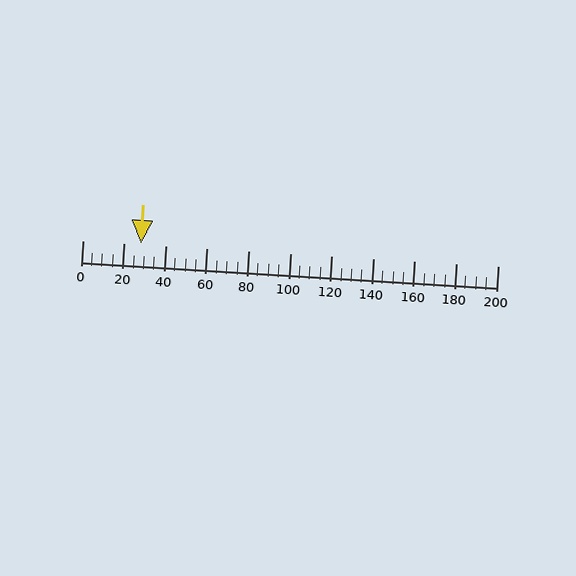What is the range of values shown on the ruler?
The ruler shows values from 0 to 200.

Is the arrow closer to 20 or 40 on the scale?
The arrow is closer to 20.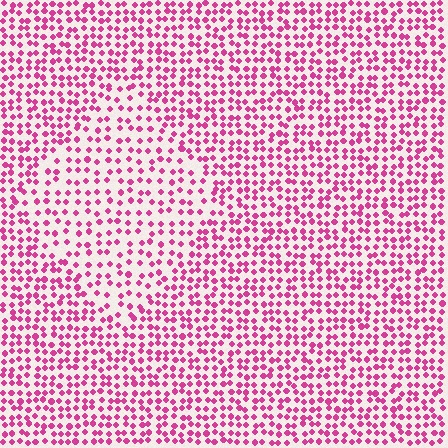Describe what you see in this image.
The image contains small magenta elements arranged at two different densities. A diamond-shaped region is visible where the elements are less densely packed than the surrounding area.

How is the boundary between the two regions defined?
The boundary is defined by a change in element density (approximately 1.6x ratio). All elements are the same color, size, and shape.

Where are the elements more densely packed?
The elements are more densely packed outside the diamond boundary.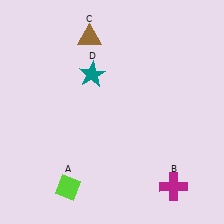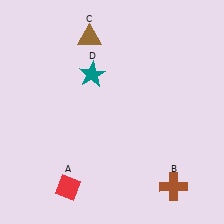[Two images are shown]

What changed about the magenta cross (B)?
In Image 1, B is magenta. In Image 2, it changed to brown.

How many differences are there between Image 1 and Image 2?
There are 2 differences between the two images.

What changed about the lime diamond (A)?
In Image 1, A is lime. In Image 2, it changed to red.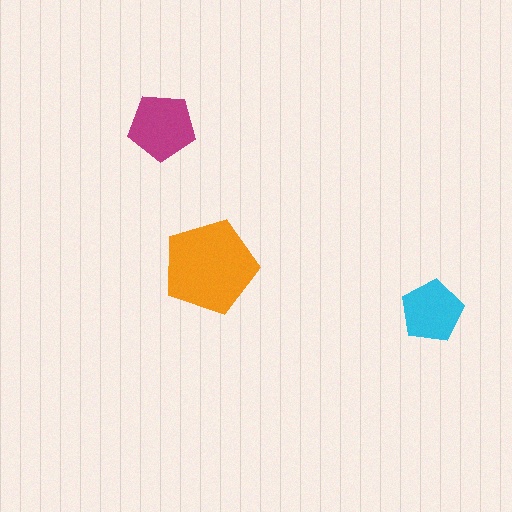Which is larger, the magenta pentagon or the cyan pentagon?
The magenta one.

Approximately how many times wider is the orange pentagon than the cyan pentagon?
About 1.5 times wider.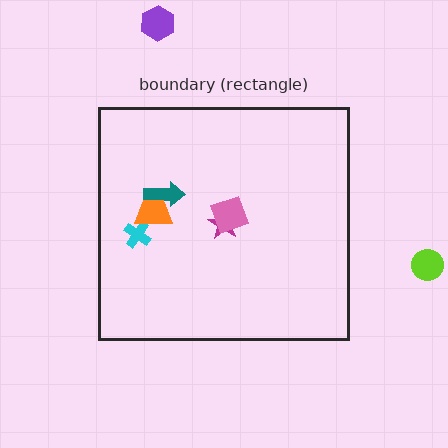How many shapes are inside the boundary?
5 inside, 2 outside.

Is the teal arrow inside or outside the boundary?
Inside.